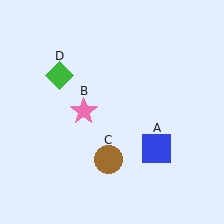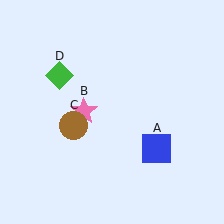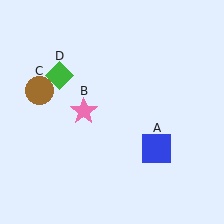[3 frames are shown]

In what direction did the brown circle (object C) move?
The brown circle (object C) moved up and to the left.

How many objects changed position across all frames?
1 object changed position: brown circle (object C).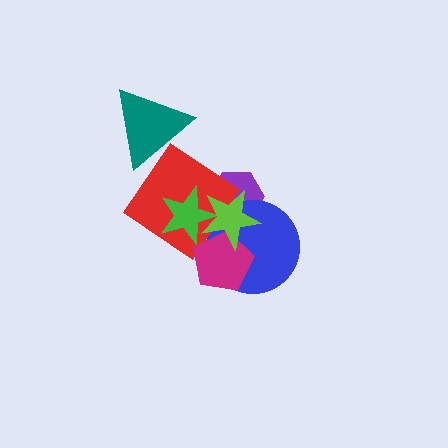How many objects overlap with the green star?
3 objects overlap with the green star.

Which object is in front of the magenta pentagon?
The lime star is in front of the magenta pentagon.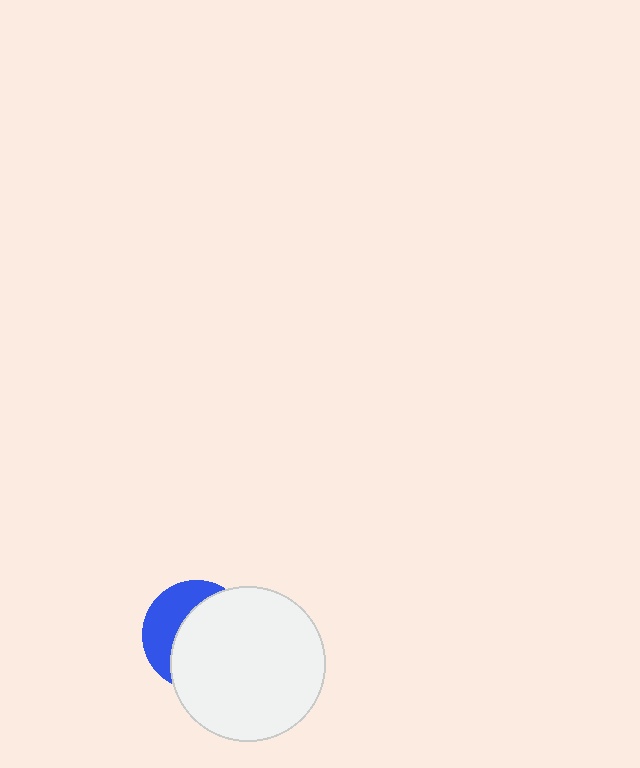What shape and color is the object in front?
The object in front is a white circle.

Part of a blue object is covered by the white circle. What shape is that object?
It is a circle.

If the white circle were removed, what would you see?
You would see the complete blue circle.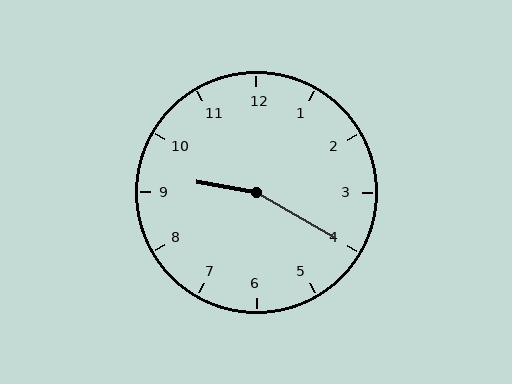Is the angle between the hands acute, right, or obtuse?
It is obtuse.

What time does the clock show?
9:20.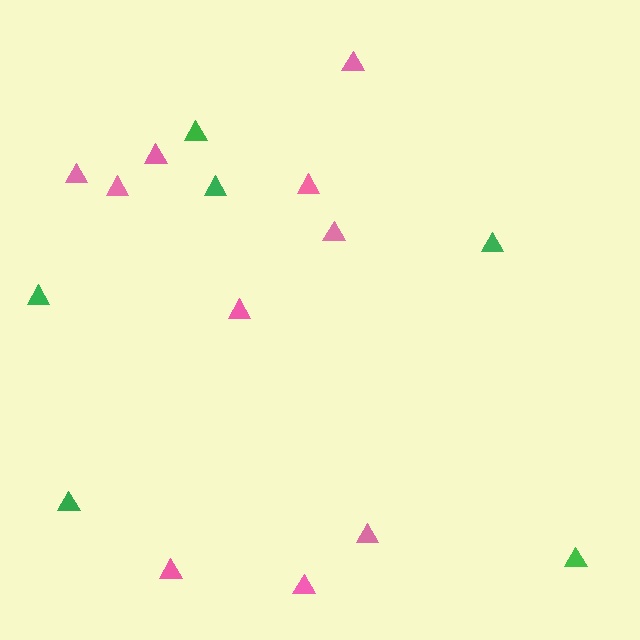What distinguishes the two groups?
There are 2 groups: one group of pink triangles (10) and one group of green triangles (6).